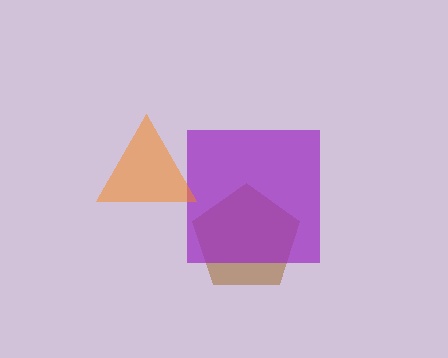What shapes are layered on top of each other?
The layered shapes are: a brown pentagon, a purple square, an orange triangle.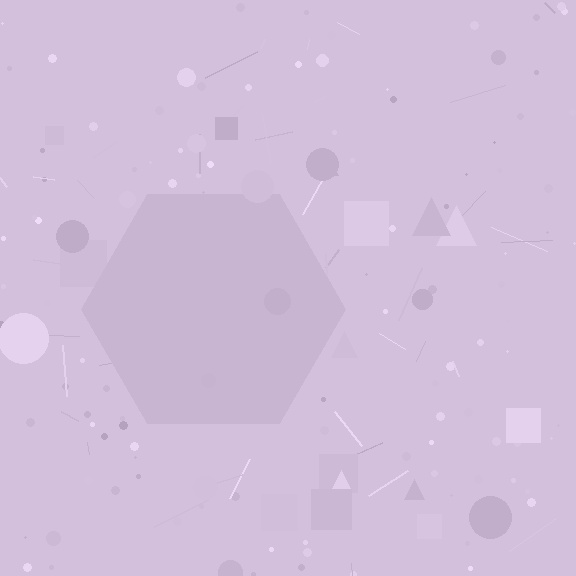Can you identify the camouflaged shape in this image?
The camouflaged shape is a hexagon.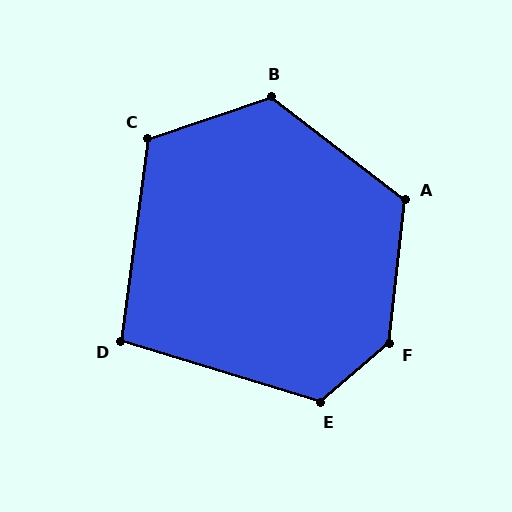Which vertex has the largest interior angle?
F, at approximately 136 degrees.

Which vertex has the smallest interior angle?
D, at approximately 100 degrees.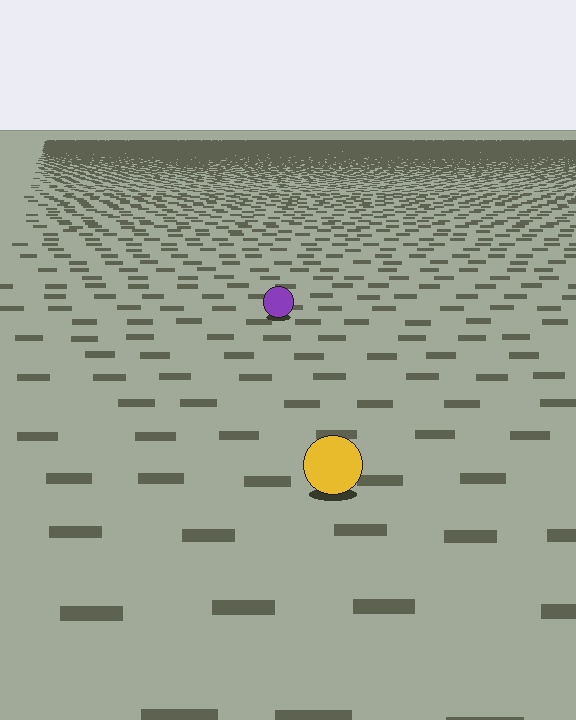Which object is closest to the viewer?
The yellow circle is closest. The texture marks near it are larger and more spread out.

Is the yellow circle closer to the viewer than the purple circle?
Yes. The yellow circle is closer — you can tell from the texture gradient: the ground texture is coarser near it.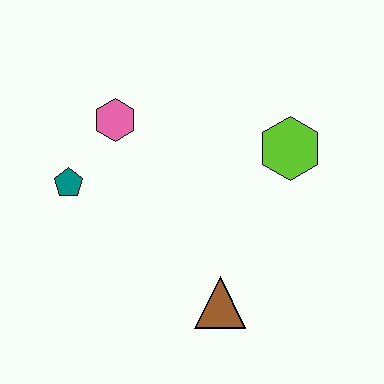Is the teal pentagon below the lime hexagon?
Yes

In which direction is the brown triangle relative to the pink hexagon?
The brown triangle is below the pink hexagon.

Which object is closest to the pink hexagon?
The teal pentagon is closest to the pink hexagon.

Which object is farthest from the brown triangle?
The pink hexagon is farthest from the brown triangle.